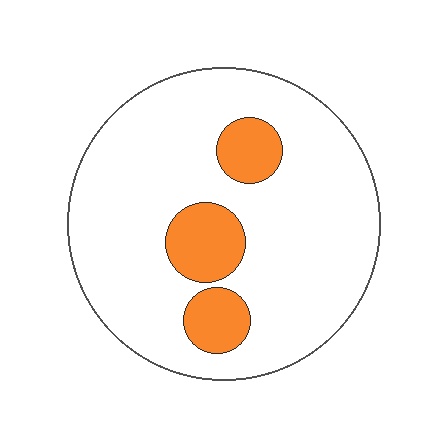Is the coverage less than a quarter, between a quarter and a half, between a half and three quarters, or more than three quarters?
Less than a quarter.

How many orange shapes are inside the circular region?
3.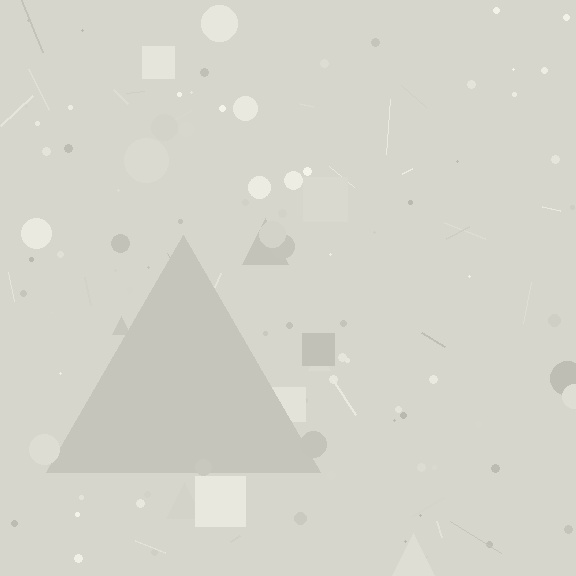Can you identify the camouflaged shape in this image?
The camouflaged shape is a triangle.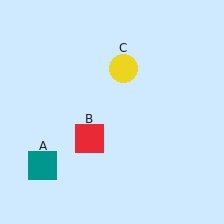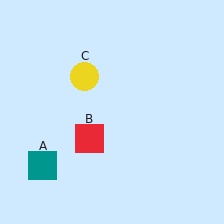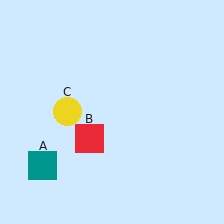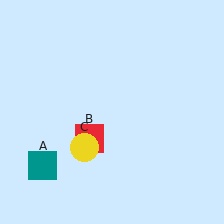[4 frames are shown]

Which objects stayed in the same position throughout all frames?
Teal square (object A) and red square (object B) remained stationary.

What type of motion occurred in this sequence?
The yellow circle (object C) rotated counterclockwise around the center of the scene.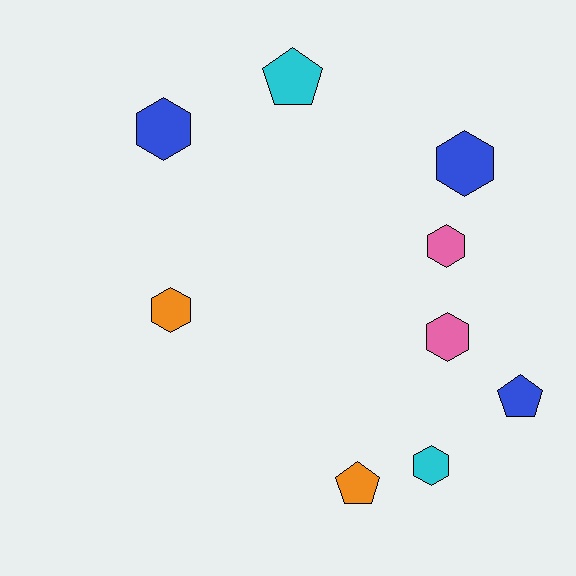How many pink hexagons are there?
There are 2 pink hexagons.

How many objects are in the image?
There are 9 objects.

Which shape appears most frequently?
Hexagon, with 6 objects.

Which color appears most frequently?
Blue, with 3 objects.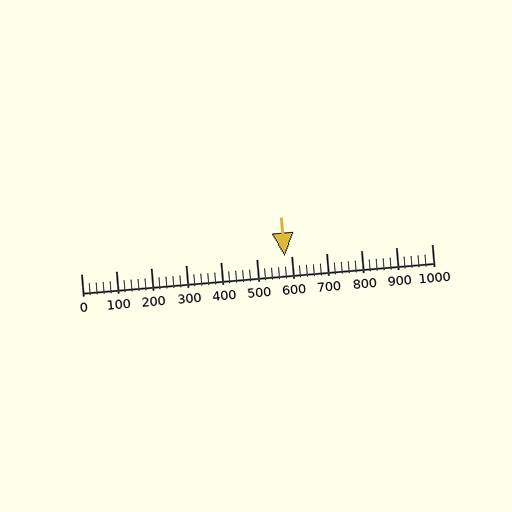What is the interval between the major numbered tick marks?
The major tick marks are spaced 100 units apart.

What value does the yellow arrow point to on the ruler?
The yellow arrow points to approximately 580.